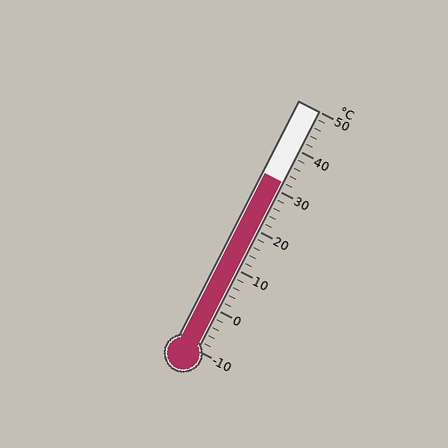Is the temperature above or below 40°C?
The temperature is below 40°C.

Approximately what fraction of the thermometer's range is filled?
The thermometer is filled to approximately 70% of its range.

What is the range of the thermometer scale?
The thermometer scale ranges from -10°C to 50°C.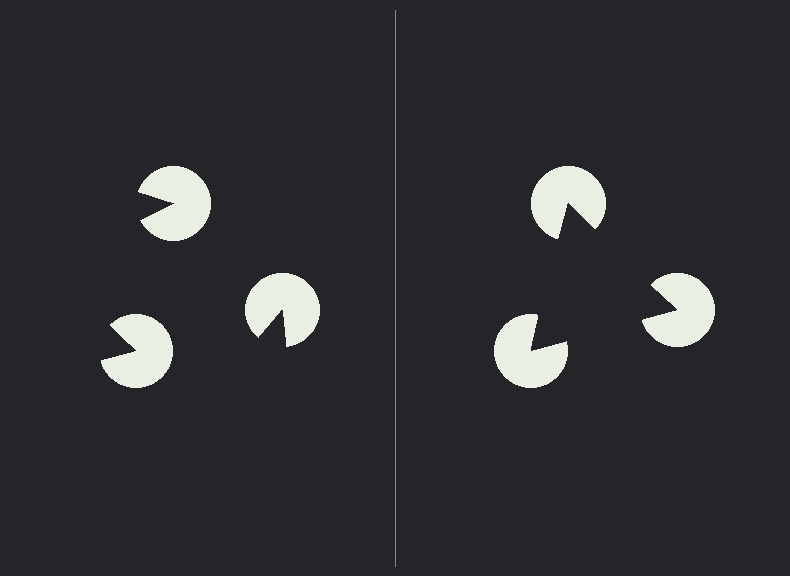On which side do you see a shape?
An illusory triangle appears on the right side. On the left side the wedge cuts are rotated, so no coherent shape forms.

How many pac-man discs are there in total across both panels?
6 — 3 on each side.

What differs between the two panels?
The pac-man discs are positioned identically on both sides; only the wedge orientations differ. On the right they align to a triangle; on the left they are misaligned.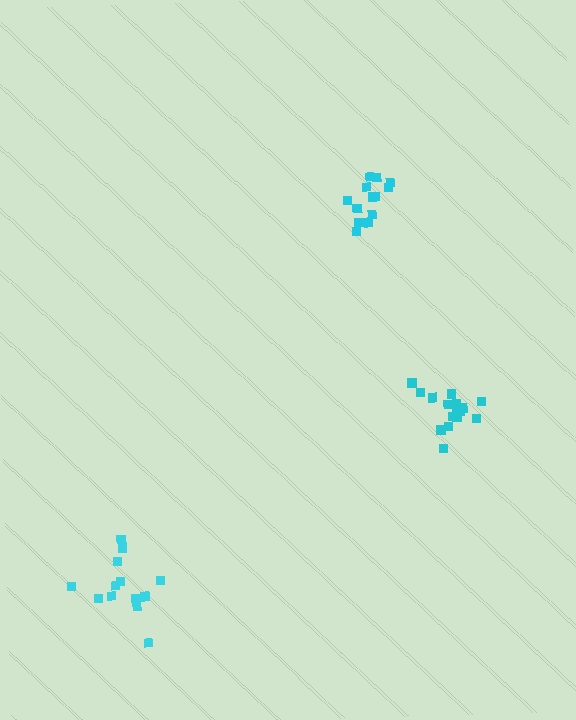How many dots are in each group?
Group 1: 14 dots, Group 2: 13 dots, Group 3: 16 dots (43 total).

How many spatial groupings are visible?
There are 3 spatial groupings.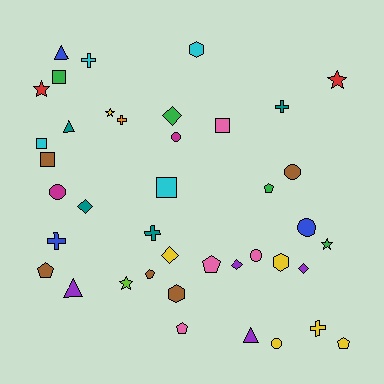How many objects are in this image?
There are 40 objects.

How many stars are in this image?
There are 5 stars.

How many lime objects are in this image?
There is 1 lime object.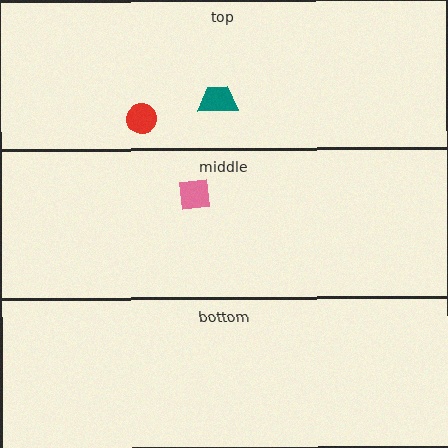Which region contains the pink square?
The middle region.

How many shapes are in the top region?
2.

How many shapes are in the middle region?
1.